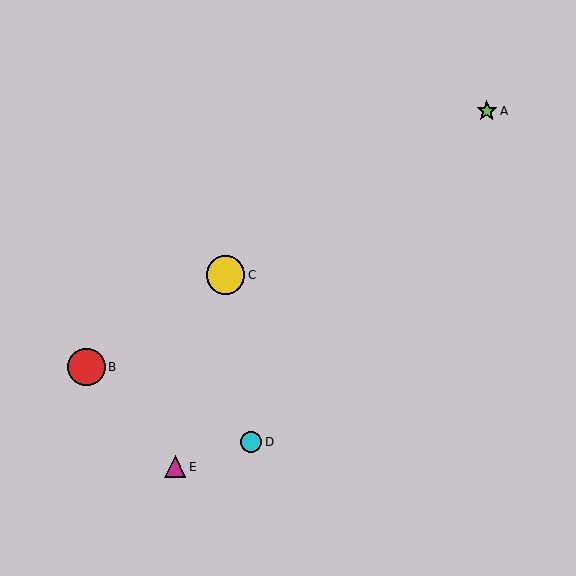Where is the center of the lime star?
The center of the lime star is at (487, 111).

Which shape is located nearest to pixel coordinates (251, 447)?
The cyan circle (labeled D) at (251, 442) is nearest to that location.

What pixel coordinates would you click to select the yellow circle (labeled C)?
Click at (225, 275) to select the yellow circle C.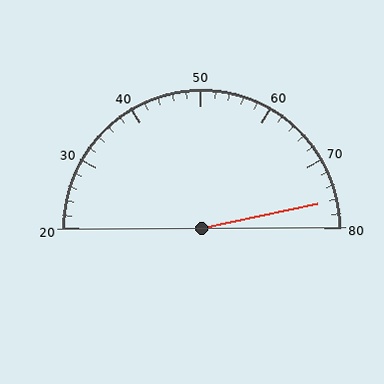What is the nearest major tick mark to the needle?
The nearest major tick mark is 80.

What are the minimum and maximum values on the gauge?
The gauge ranges from 20 to 80.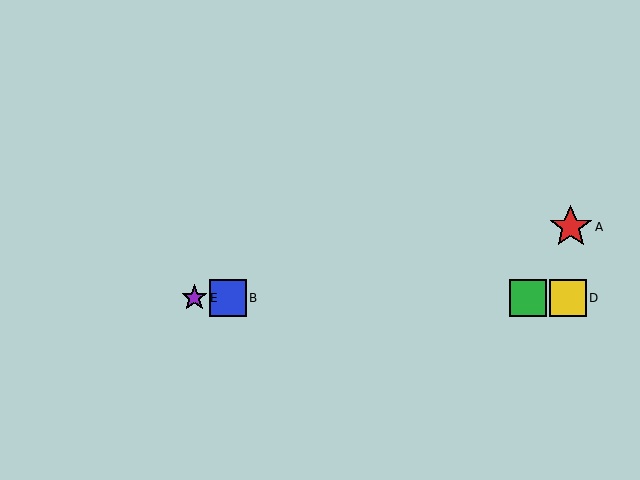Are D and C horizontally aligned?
Yes, both are at y≈298.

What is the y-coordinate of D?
Object D is at y≈298.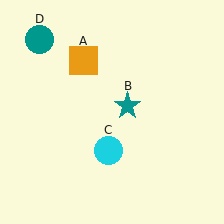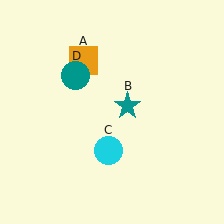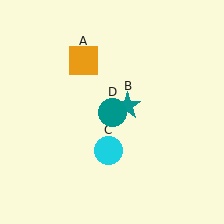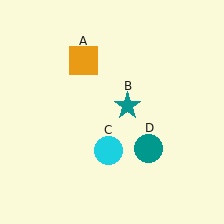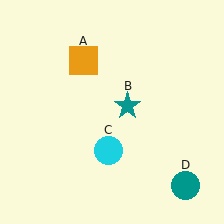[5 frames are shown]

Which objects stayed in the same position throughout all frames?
Orange square (object A) and teal star (object B) and cyan circle (object C) remained stationary.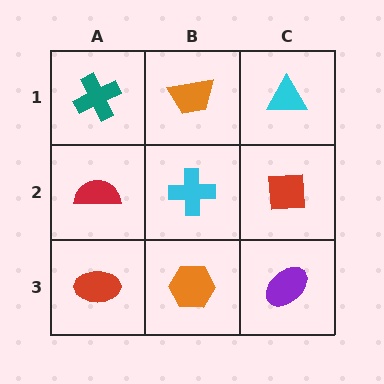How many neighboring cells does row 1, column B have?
3.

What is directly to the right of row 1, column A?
An orange trapezoid.